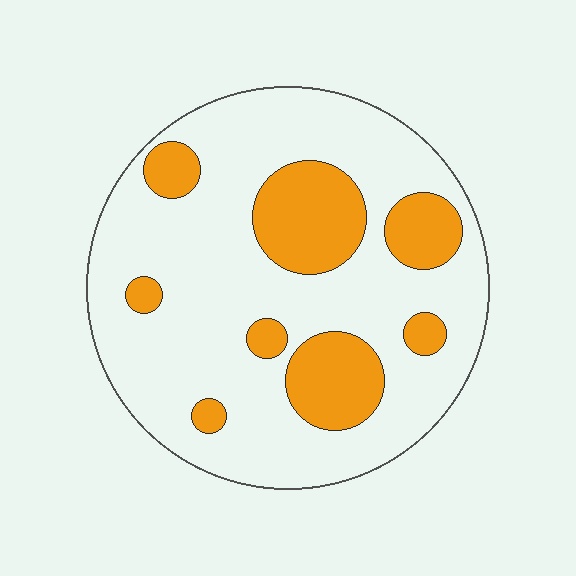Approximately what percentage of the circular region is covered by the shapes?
Approximately 25%.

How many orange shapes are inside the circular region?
8.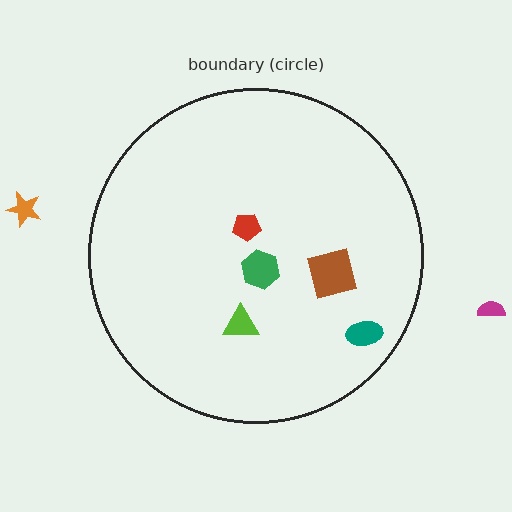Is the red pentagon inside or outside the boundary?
Inside.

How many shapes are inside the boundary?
5 inside, 2 outside.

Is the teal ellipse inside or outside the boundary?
Inside.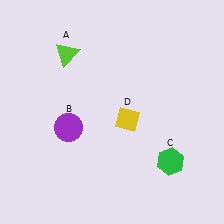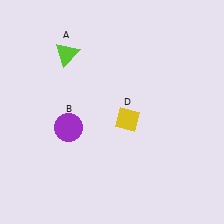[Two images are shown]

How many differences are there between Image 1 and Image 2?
There is 1 difference between the two images.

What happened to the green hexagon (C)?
The green hexagon (C) was removed in Image 2. It was in the bottom-right area of Image 1.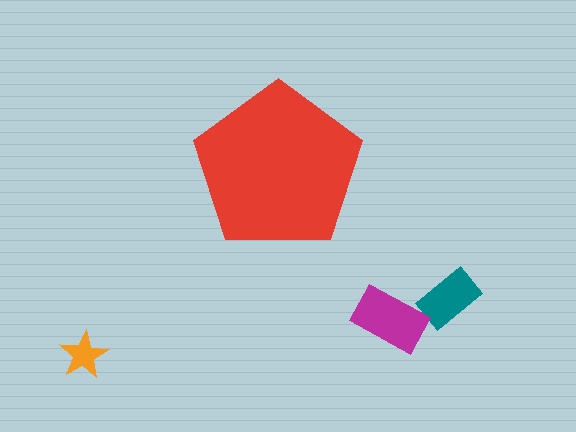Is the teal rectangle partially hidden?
No, the teal rectangle is fully visible.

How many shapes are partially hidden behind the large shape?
0 shapes are partially hidden.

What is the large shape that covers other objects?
A red pentagon.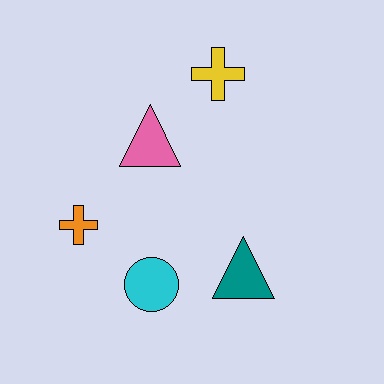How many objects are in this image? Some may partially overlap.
There are 5 objects.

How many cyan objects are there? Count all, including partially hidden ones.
There is 1 cyan object.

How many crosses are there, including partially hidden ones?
There are 2 crosses.